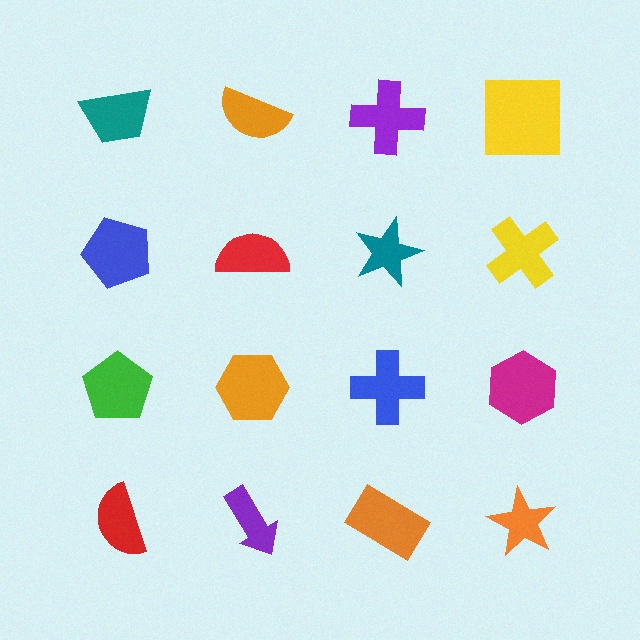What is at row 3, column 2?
An orange hexagon.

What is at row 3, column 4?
A magenta hexagon.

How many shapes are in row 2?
4 shapes.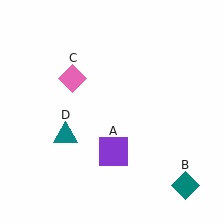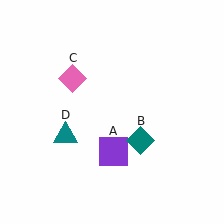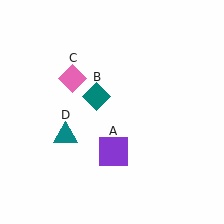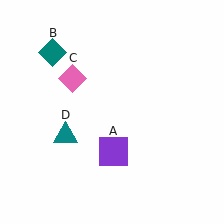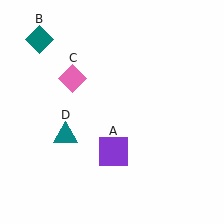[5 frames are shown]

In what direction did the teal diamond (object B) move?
The teal diamond (object B) moved up and to the left.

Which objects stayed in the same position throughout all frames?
Purple square (object A) and pink diamond (object C) and teal triangle (object D) remained stationary.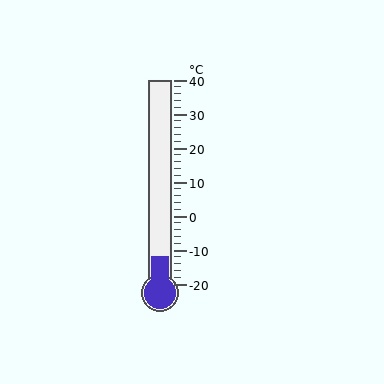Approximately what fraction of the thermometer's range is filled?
The thermometer is filled to approximately 15% of its range.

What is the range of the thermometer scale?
The thermometer scale ranges from -20°C to 40°C.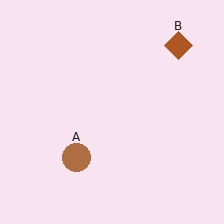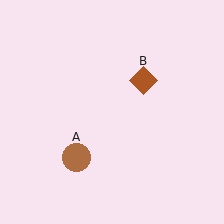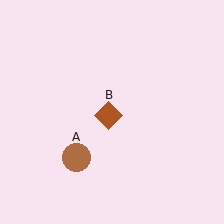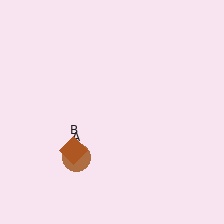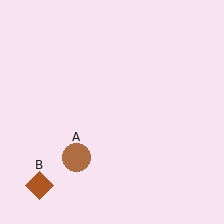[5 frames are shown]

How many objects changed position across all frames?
1 object changed position: brown diamond (object B).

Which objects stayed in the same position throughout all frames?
Brown circle (object A) remained stationary.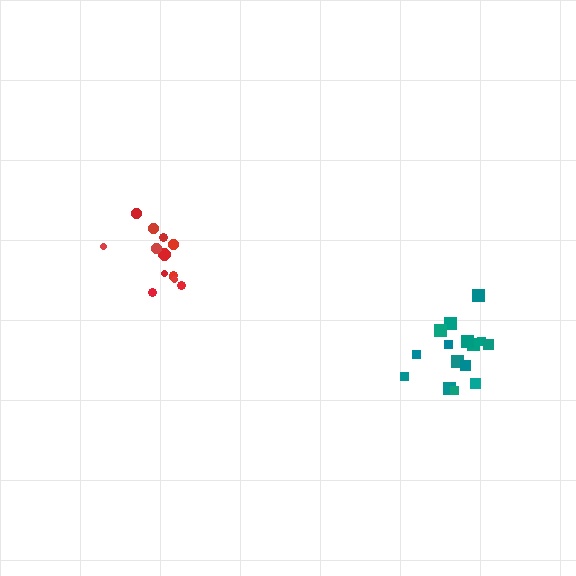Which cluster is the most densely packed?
Teal.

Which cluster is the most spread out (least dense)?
Red.